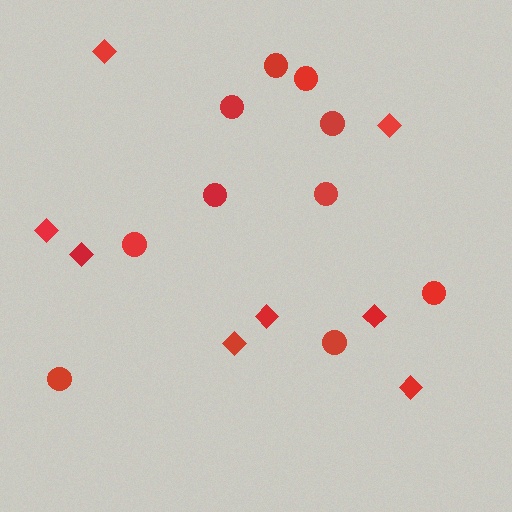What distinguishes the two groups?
There are 2 groups: one group of circles (10) and one group of diamonds (8).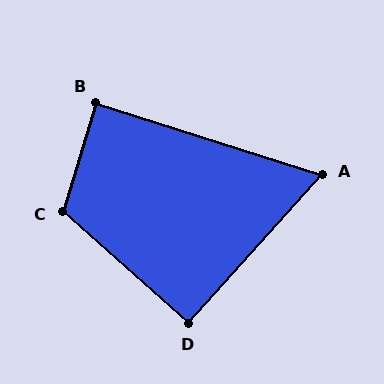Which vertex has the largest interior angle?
C, at approximately 114 degrees.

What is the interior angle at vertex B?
Approximately 89 degrees (approximately right).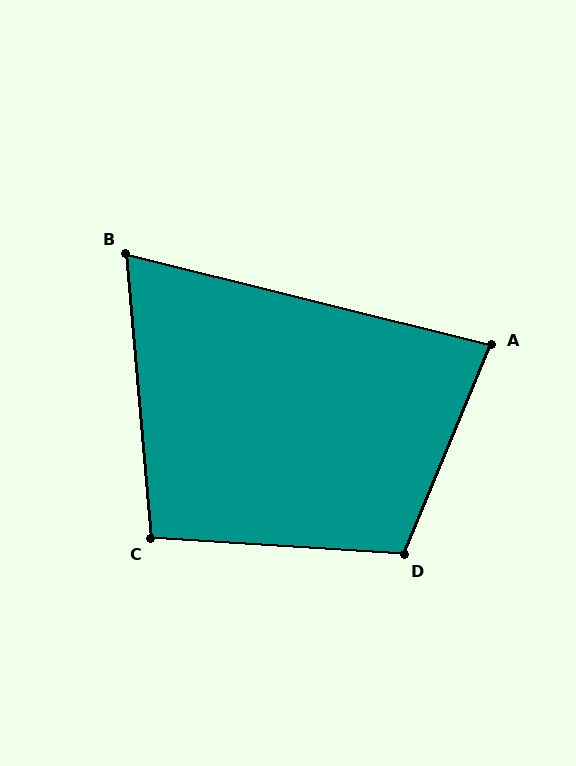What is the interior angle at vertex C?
Approximately 99 degrees (obtuse).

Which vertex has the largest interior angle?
D, at approximately 109 degrees.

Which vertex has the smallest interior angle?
B, at approximately 71 degrees.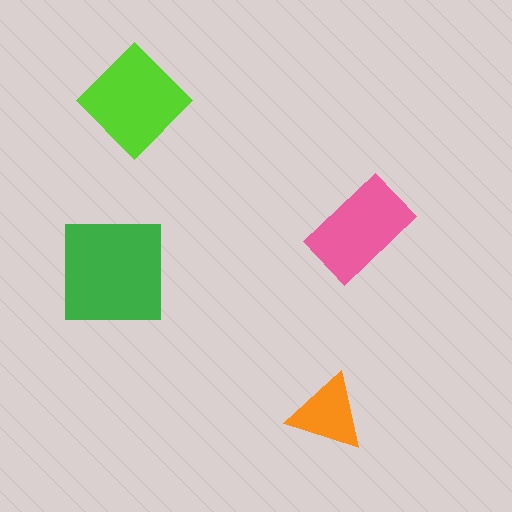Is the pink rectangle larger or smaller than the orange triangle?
Larger.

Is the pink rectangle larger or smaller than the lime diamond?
Smaller.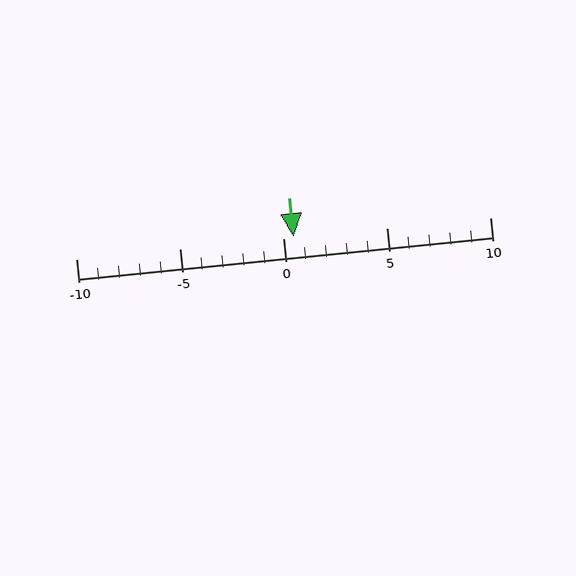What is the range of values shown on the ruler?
The ruler shows values from -10 to 10.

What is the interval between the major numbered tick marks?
The major tick marks are spaced 5 units apart.